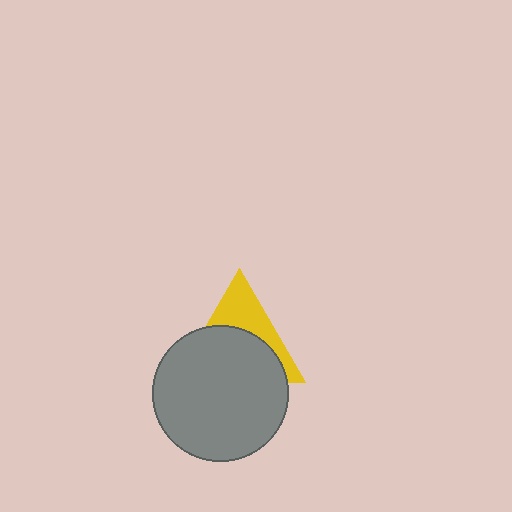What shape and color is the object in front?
The object in front is a gray circle.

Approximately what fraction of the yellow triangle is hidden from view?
Roughly 62% of the yellow triangle is hidden behind the gray circle.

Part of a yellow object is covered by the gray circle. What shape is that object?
It is a triangle.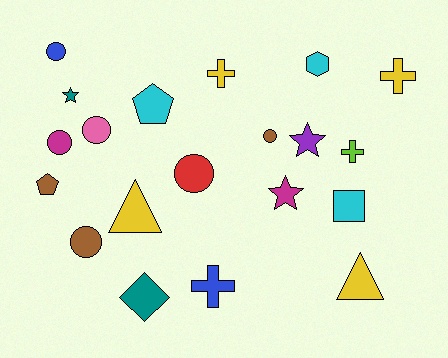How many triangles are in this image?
There are 2 triangles.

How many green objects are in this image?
There are no green objects.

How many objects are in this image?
There are 20 objects.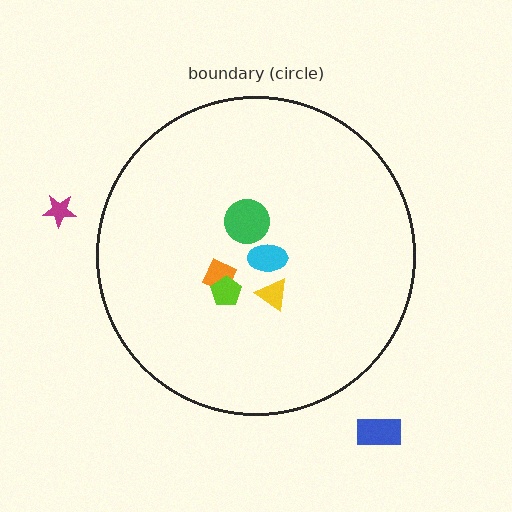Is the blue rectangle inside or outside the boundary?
Outside.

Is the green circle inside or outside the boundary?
Inside.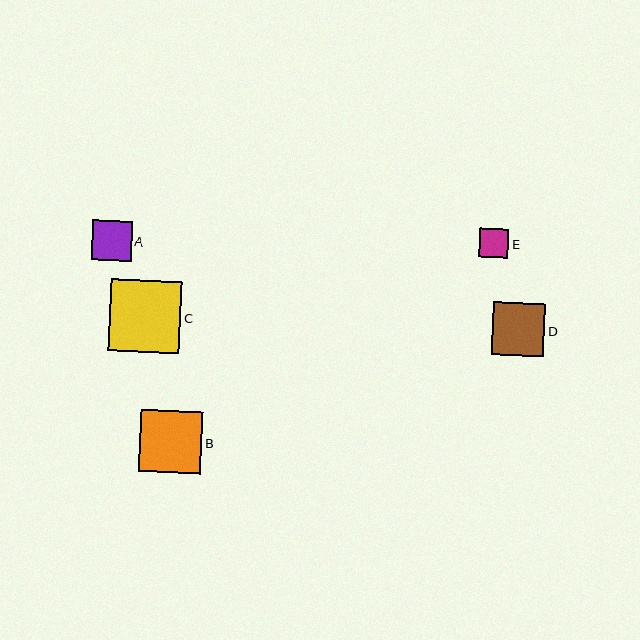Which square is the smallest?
Square E is the smallest with a size of approximately 29 pixels.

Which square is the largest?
Square C is the largest with a size of approximately 72 pixels.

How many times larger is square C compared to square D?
Square C is approximately 1.4 times the size of square D.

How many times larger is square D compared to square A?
Square D is approximately 1.3 times the size of square A.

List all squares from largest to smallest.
From largest to smallest: C, B, D, A, E.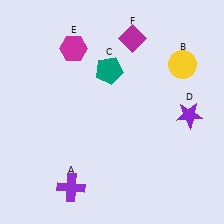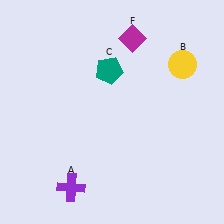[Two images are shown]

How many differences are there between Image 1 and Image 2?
There are 2 differences between the two images.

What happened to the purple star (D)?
The purple star (D) was removed in Image 2. It was in the bottom-right area of Image 1.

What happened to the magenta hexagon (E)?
The magenta hexagon (E) was removed in Image 2. It was in the top-left area of Image 1.